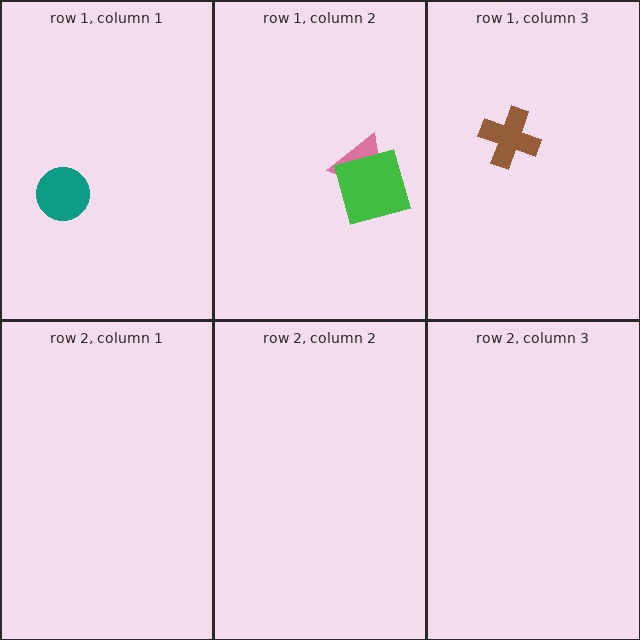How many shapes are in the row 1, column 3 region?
1.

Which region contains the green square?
The row 1, column 2 region.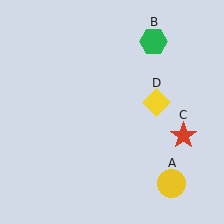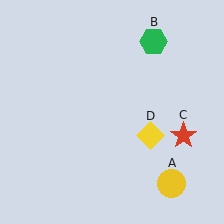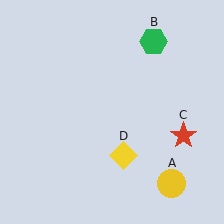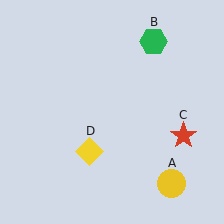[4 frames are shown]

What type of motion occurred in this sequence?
The yellow diamond (object D) rotated clockwise around the center of the scene.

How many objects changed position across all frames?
1 object changed position: yellow diamond (object D).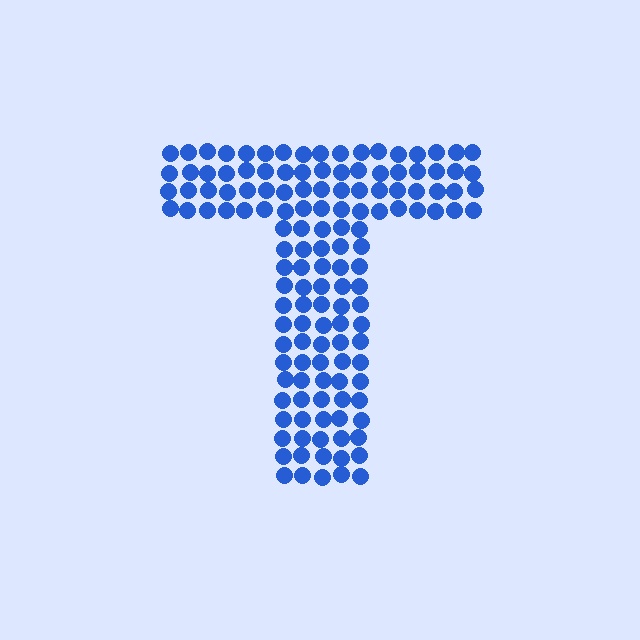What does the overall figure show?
The overall figure shows the letter T.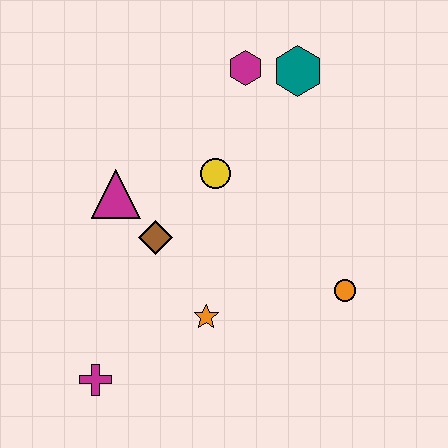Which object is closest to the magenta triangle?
The brown diamond is closest to the magenta triangle.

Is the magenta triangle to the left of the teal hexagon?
Yes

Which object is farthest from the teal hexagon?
The magenta cross is farthest from the teal hexagon.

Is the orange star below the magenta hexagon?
Yes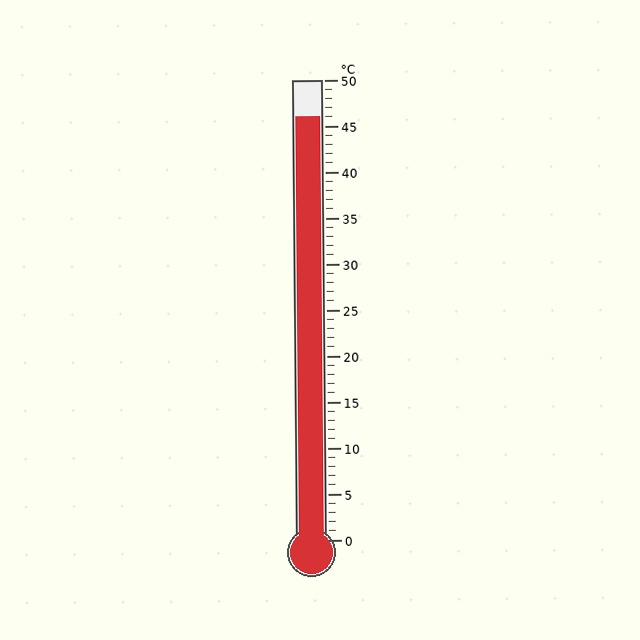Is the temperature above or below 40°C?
The temperature is above 40°C.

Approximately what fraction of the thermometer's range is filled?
The thermometer is filled to approximately 90% of its range.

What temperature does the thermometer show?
The thermometer shows approximately 46°C.